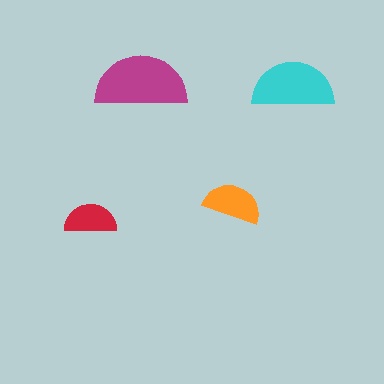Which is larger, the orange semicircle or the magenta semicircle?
The magenta one.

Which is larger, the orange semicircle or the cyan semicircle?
The cyan one.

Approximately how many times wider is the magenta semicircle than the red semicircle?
About 2 times wider.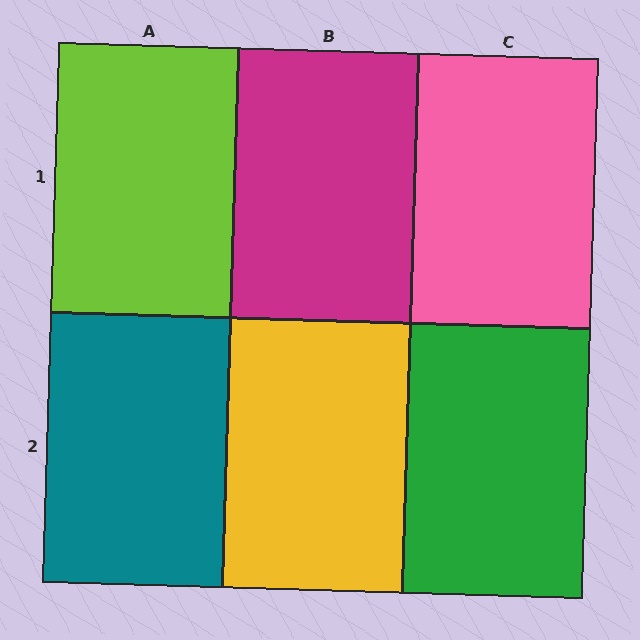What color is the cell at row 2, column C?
Green.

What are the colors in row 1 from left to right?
Lime, magenta, pink.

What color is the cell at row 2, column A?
Teal.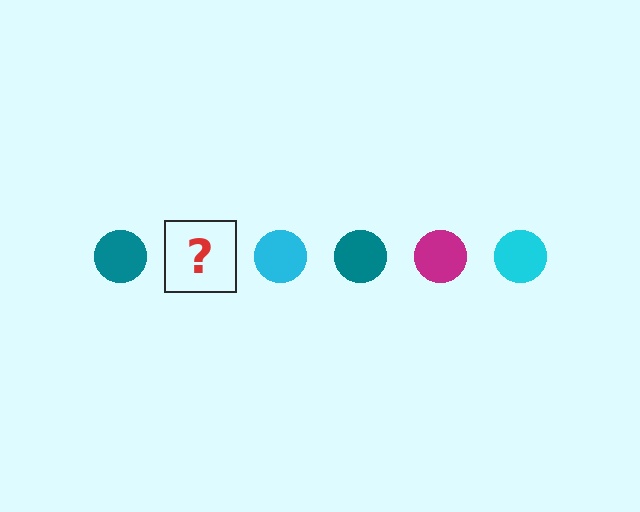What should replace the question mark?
The question mark should be replaced with a magenta circle.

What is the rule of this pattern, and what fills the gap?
The rule is that the pattern cycles through teal, magenta, cyan circles. The gap should be filled with a magenta circle.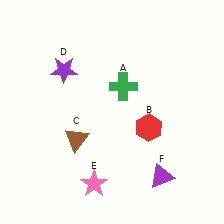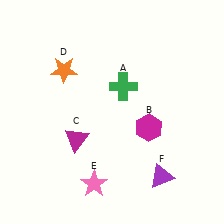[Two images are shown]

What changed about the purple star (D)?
In Image 1, D is purple. In Image 2, it changed to orange.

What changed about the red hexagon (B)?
In Image 1, B is red. In Image 2, it changed to magenta.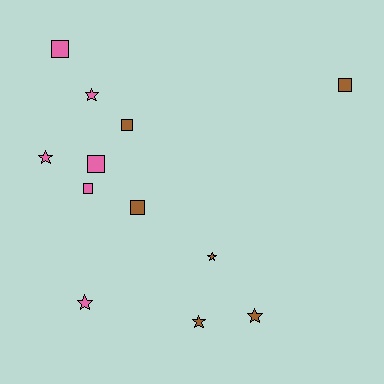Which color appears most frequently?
Brown, with 6 objects.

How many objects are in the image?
There are 12 objects.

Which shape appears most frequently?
Star, with 6 objects.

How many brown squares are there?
There are 3 brown squares.